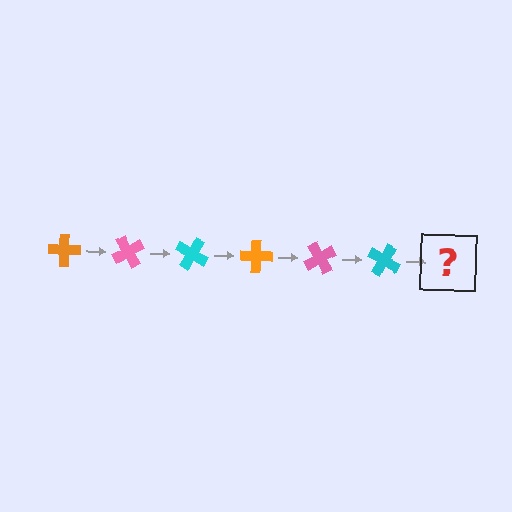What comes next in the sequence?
The next element should be an orange cross, rotated 360 degrees from the start.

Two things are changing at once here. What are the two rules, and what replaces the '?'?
The two rules are that it rotates 60 degrees each step and the color cycles through orange, pink, and cyan. The '?' should be an orange cross, rotated 360 degrees from the start.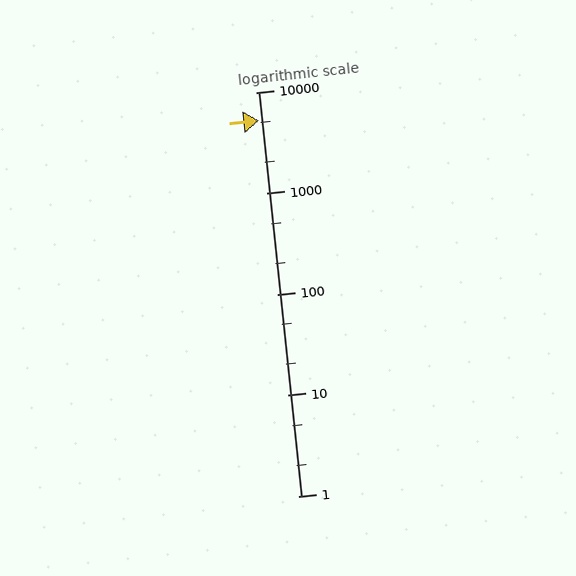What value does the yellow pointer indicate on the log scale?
The pointer indicates approximately 5200.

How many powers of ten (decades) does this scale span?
The scale spans 4 decades, from 1 to 10000.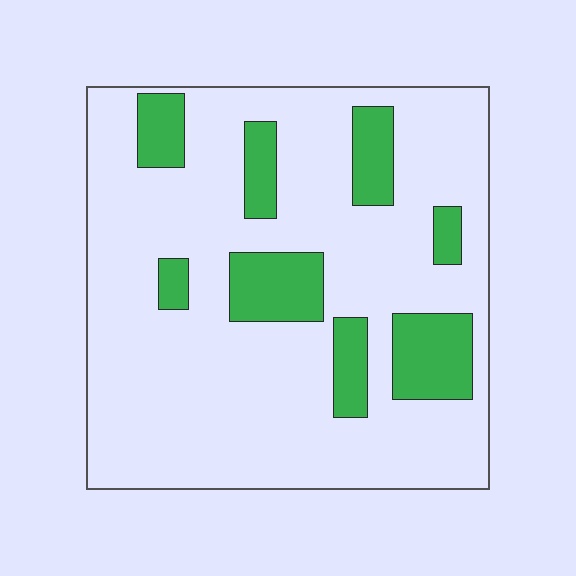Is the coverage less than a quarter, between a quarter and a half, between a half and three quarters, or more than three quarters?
Less than a quarter.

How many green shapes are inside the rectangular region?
8.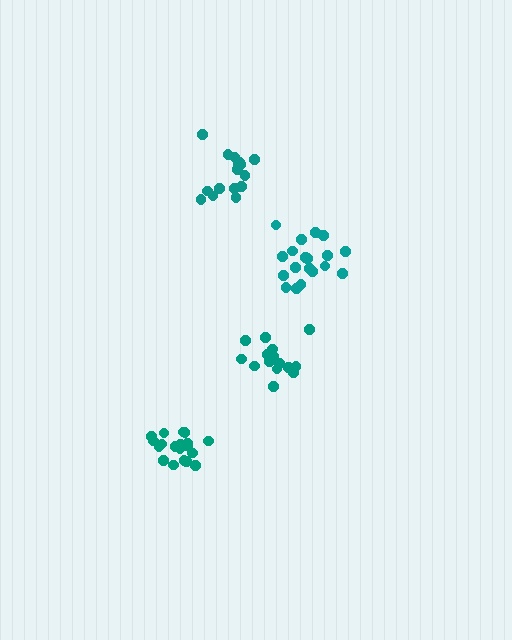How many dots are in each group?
Group 1: 19 dots, Group 2: 19 dots, Group 3: 16 dots, Group 4: 15 dots (69 total).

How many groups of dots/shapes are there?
There are 4 groups.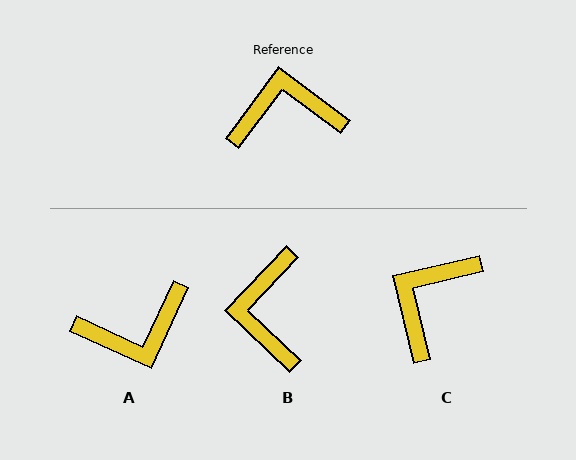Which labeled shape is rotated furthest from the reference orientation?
A, about 168 degrees away.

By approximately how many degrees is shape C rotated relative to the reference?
Approximately 50 degrees counter-clockwise.